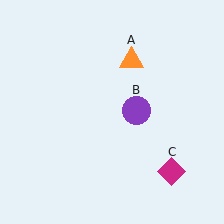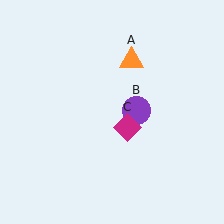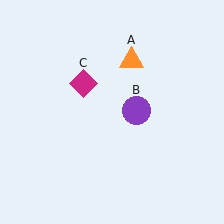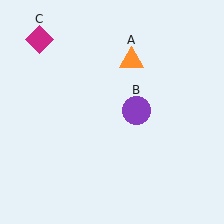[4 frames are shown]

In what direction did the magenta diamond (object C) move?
The magenta diamond (object C) moved up and to the left.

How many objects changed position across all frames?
1 object changed position: magenta diamond (object C).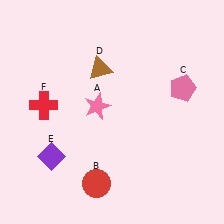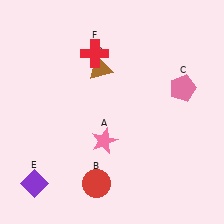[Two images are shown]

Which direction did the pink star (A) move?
The pink star (A) moved down.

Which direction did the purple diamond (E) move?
The purple diamond (E) moved down.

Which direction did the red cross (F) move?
The red cross (F) moved up.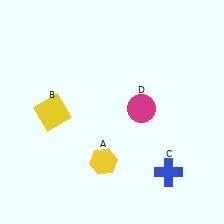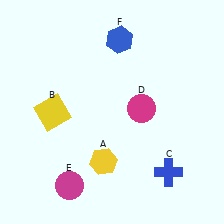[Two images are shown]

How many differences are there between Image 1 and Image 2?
There are 2 differences between the two images.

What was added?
A magenta circle (E), a blue hexagon (F) were added in Image 2.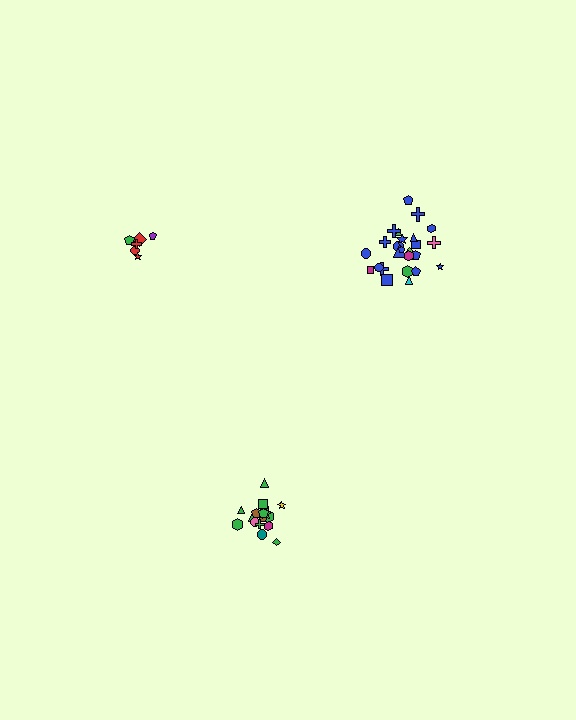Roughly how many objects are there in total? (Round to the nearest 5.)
Roughly 50 objects in total.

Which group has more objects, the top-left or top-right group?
The top-right group.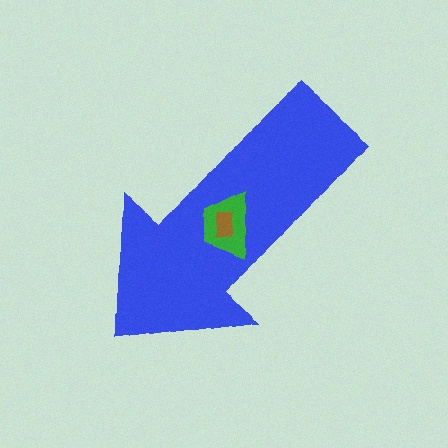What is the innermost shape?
The brown rectangle.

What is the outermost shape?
The blue arrow.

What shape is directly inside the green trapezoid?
The brown rectangle.